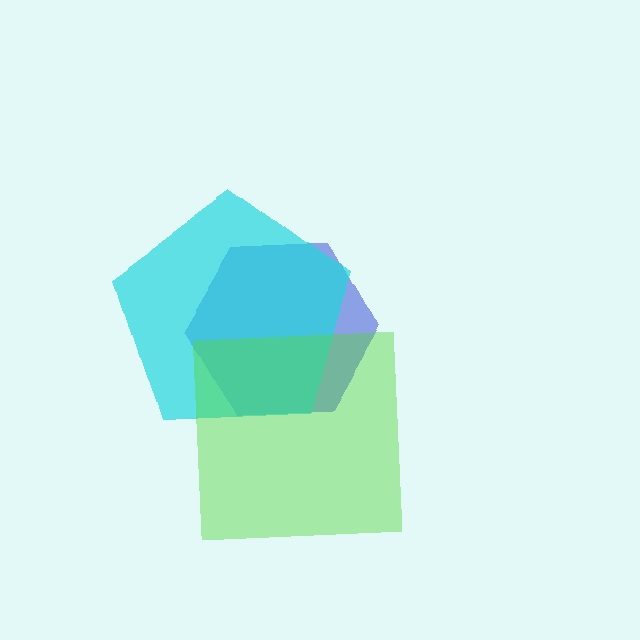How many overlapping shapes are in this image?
There are 3 overlapping shapes in the image.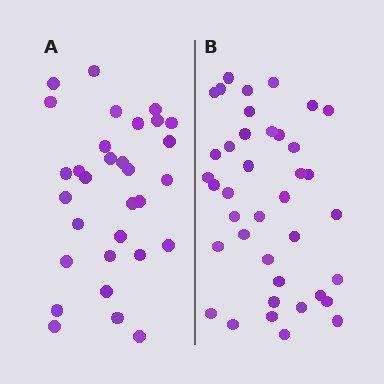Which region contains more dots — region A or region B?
Region B (the right region) has more dots.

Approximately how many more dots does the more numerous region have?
Region B has roughly 8 or so more dots than region A.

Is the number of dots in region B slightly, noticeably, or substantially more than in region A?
Region B has noticeably more, but not dramatically so. The ratio is roughly 1.3 to 1.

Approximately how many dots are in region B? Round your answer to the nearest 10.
About 40 dots. (The exact count is 39, which rounds to 40.)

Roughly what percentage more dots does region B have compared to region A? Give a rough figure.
About 25% more.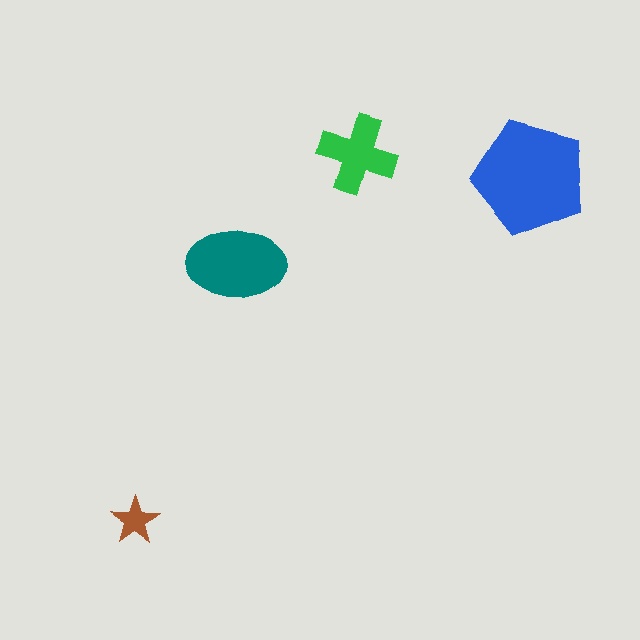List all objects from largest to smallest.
The blue pentagon, the teal ellipse, the green cross, the brown star.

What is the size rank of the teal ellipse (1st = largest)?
2nd.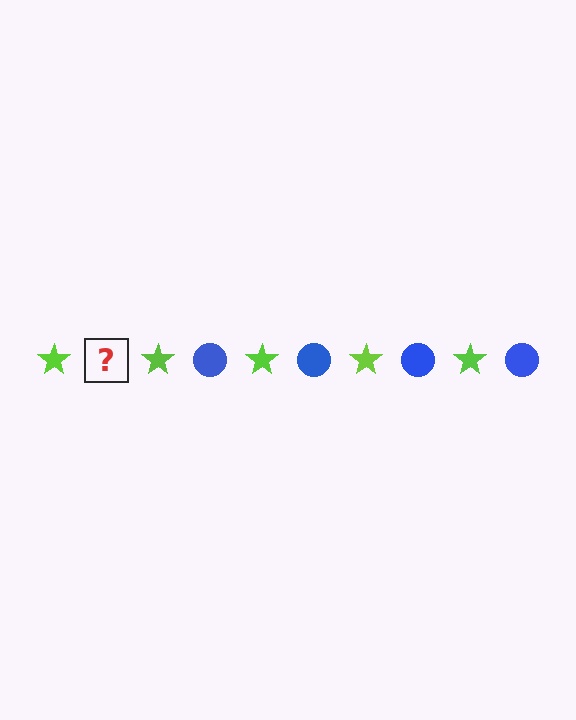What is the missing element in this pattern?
The missing element is a blue circle.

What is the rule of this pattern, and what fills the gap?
The rule is that the pattern alternates between lime star and blue circle. The gap should be filled with a blue circle.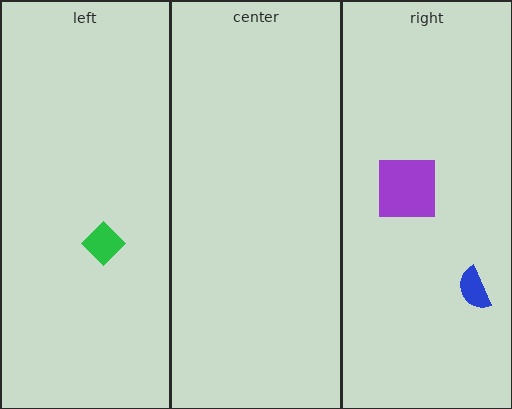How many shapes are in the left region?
1.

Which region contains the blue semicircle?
The right region.